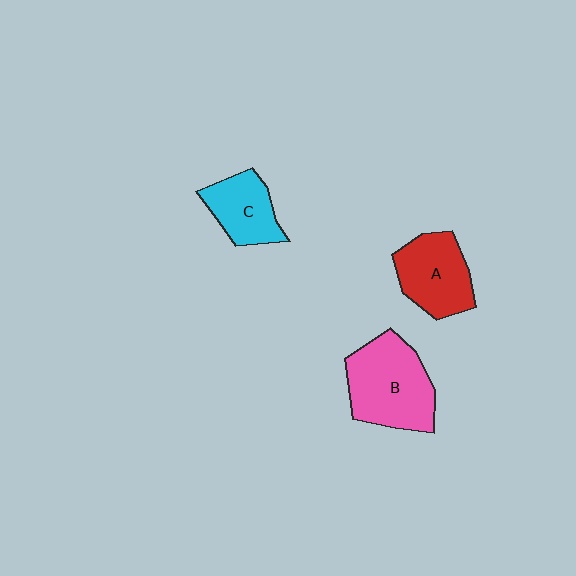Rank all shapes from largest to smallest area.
From largest to smallest: B (pink), A (red), C (cyan).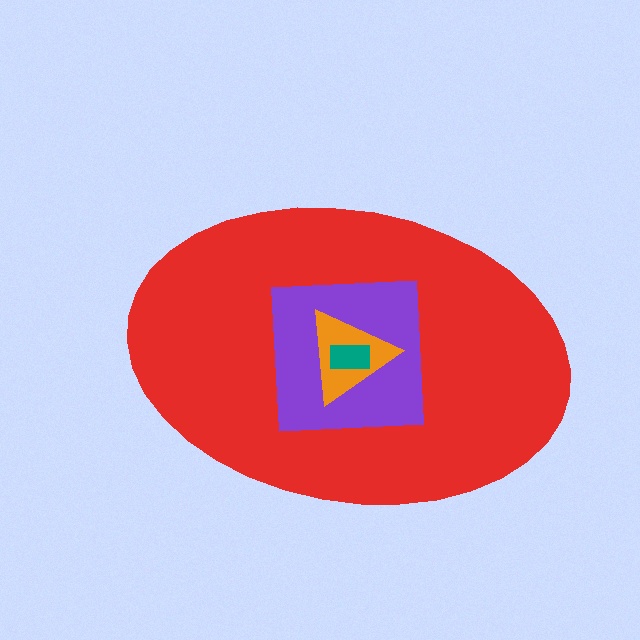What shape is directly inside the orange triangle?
The teal rectangle.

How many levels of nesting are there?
4.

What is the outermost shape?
The red ellipse.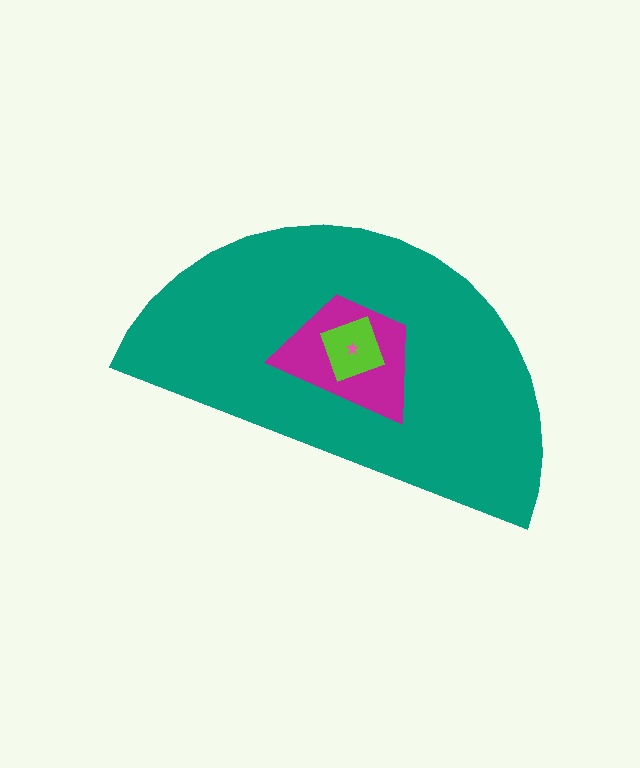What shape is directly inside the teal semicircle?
The magenta trapezoid.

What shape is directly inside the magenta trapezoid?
The lime square.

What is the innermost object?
The pink star.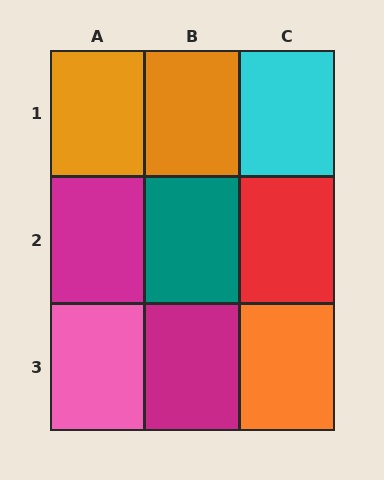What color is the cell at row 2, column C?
Red.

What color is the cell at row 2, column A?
Magenta.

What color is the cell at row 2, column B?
Teal.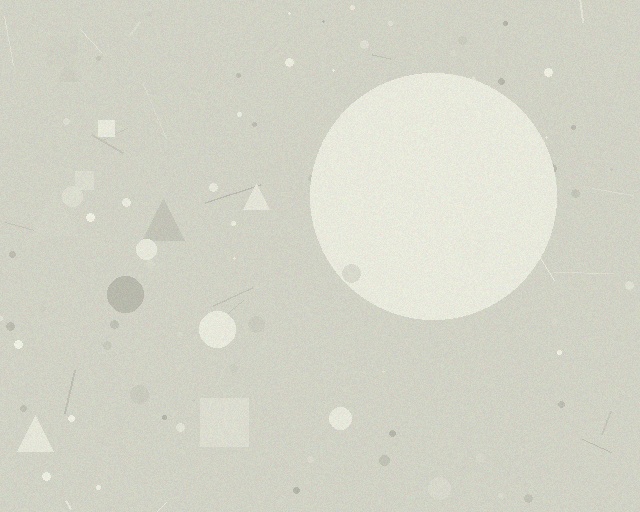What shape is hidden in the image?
A circle is hidden in the image.